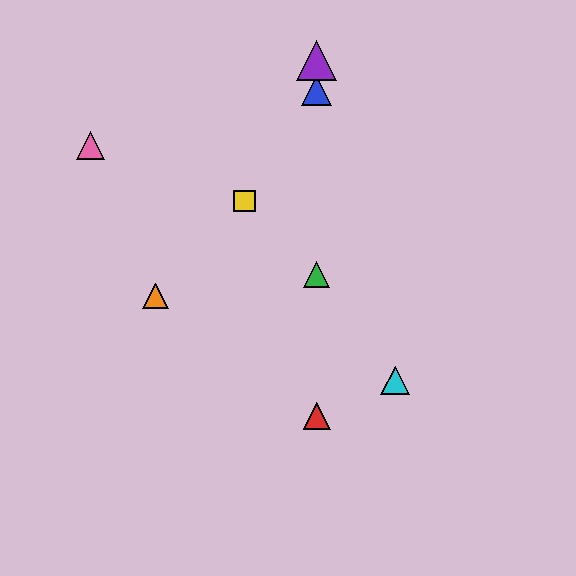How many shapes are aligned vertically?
4 shapes (the red triangle, the blue triangle, the green triangle, the purple triangle) are aligned vertically.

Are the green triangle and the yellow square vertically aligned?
No, the green triangle is at x≈317 and the yellow square is at x≈244.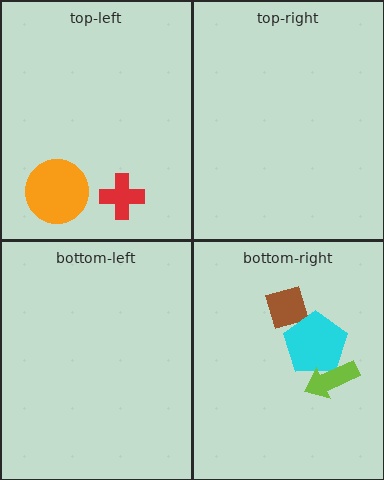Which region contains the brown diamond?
The bottom-right region.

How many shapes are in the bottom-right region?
3.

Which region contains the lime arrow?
The bottom-right region.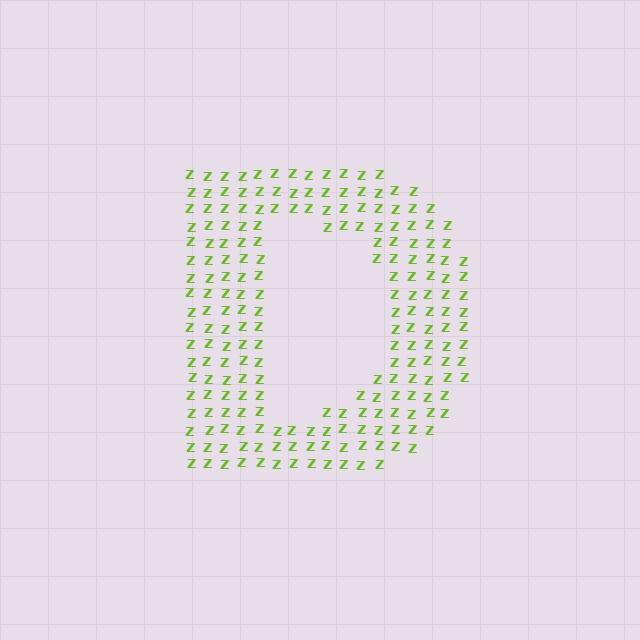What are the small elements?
The small elements are letter Z's.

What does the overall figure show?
The overall figure shows the letter D.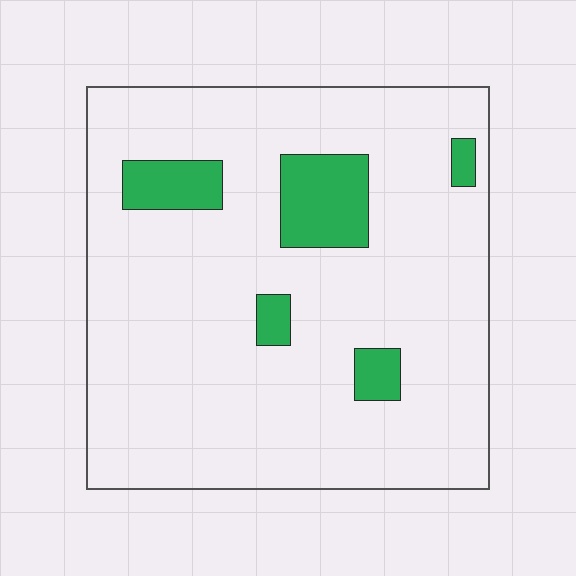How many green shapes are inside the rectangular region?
5.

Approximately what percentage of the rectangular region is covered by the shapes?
Approximately 10%.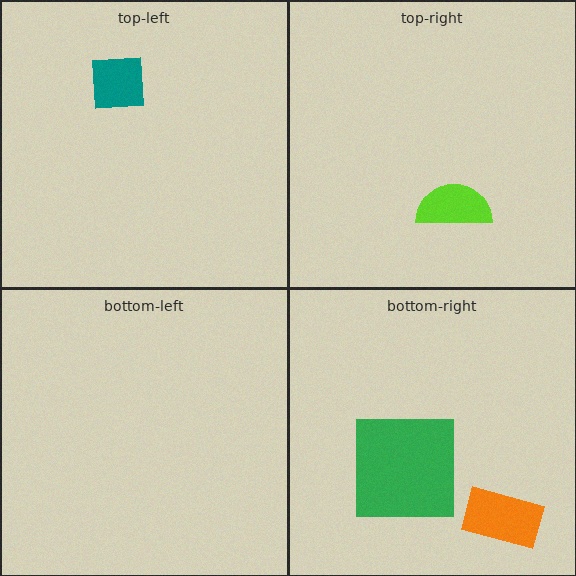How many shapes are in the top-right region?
1.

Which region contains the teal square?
The top-left region.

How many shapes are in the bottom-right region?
2.